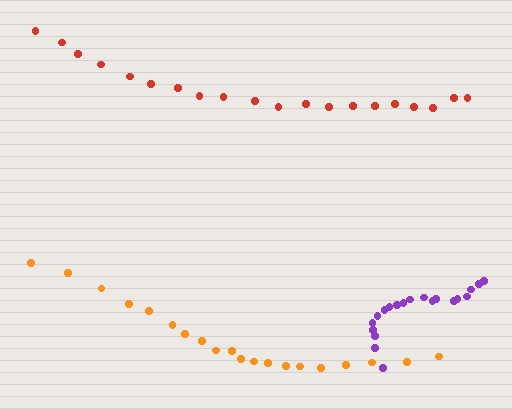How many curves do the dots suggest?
There are 3 distinct paths.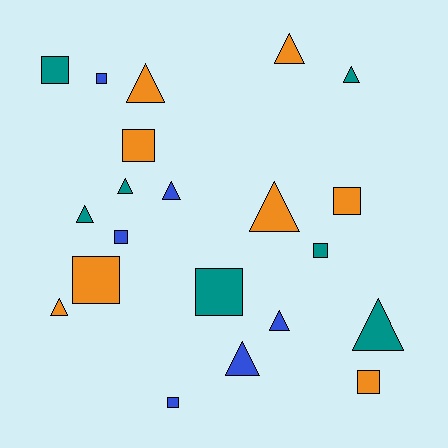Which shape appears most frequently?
Triangle, with 11 objects.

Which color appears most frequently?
Orange, with 8 objects.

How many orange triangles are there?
There are 4 orange triangles.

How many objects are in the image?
There are 21 objects.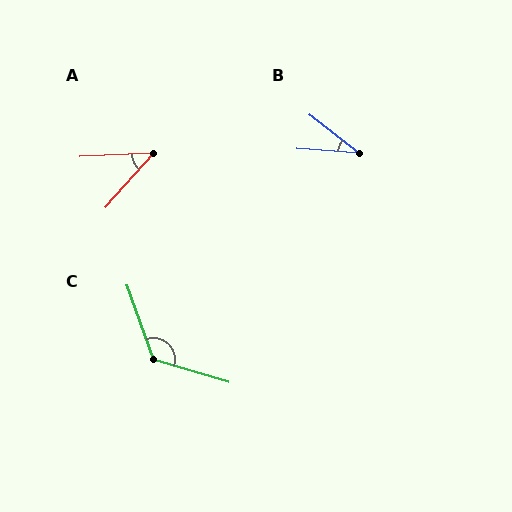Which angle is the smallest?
B, at approximately 33 degrees.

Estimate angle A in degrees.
Approximately 46 degrees.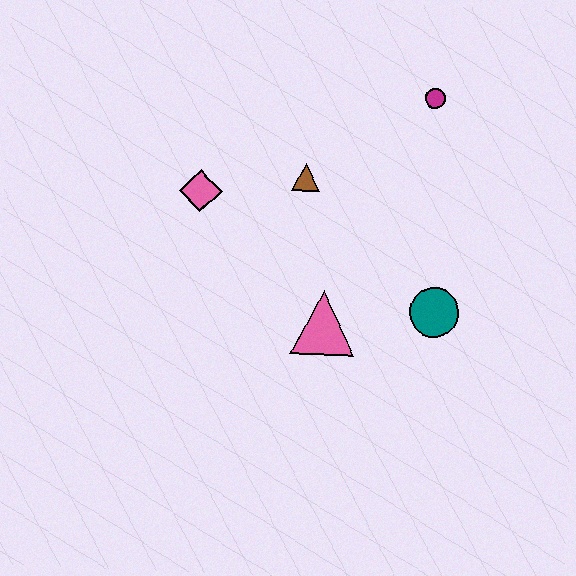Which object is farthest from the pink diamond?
The teal circle is farthest from the pink diamond.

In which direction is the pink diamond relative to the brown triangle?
The pink diamond is to the left of the brown triangle.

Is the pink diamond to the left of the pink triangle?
Yes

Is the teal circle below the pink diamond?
Yes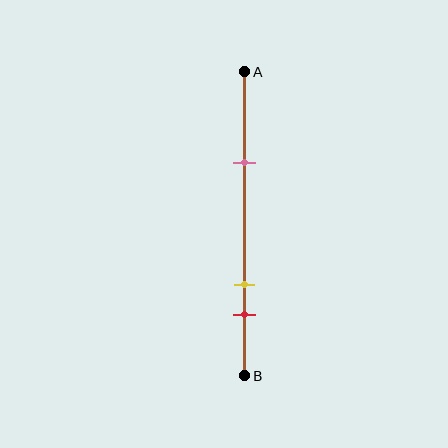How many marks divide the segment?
There are 3 marks dividing the segment.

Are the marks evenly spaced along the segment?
No, the marks are not evenly spaced.